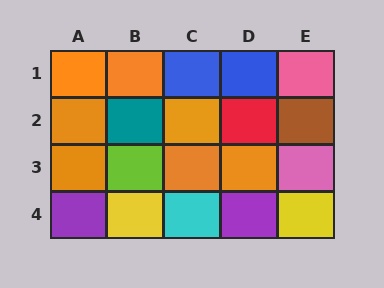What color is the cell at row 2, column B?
Teal.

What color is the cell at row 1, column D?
Blue.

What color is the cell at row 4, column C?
Cyan.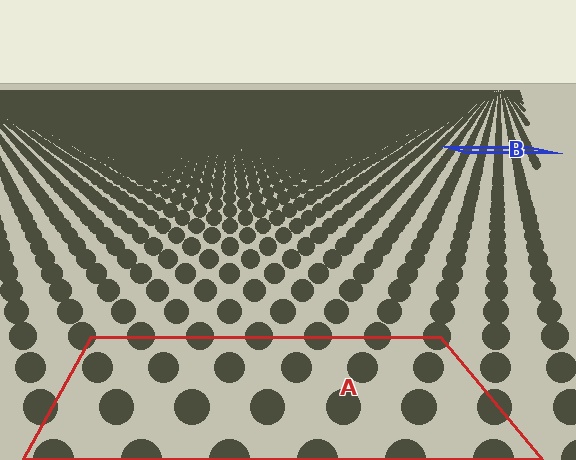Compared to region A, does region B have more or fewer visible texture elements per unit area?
Region B has more texture elements per unit area — they are packed more densely because it is farther away.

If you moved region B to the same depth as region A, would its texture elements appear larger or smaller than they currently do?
They would appear larger. At a closer depth, the same texture elements are projected at a bigger on-screen size.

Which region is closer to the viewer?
Region A is closer. The texture elements there are larger and more spread out.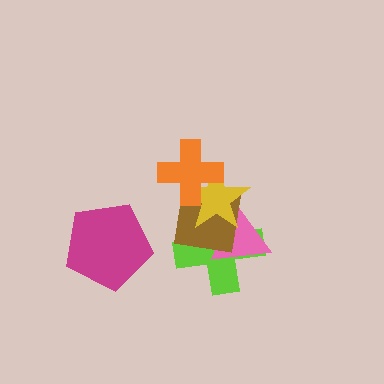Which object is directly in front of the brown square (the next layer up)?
The yellow star is directly in front of the brown square.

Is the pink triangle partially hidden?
Yes, it is partially covered by another shape.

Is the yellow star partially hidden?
Yes, it is partially covered by another shape.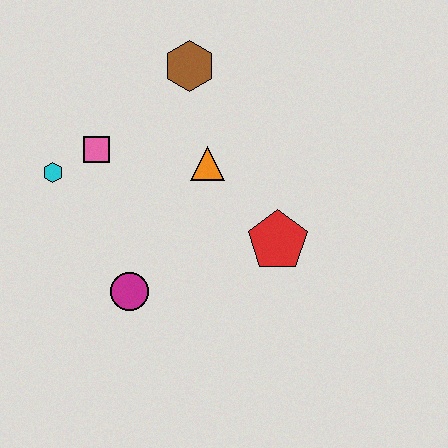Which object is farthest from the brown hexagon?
The magenta circle is farthest from the brown hexagon.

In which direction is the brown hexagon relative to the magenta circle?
The brown hexagon is above the magenta circle.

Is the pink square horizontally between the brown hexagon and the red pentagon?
No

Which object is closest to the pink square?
The cyan hexagon is closest to the pink square.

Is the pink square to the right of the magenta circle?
No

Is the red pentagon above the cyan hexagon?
No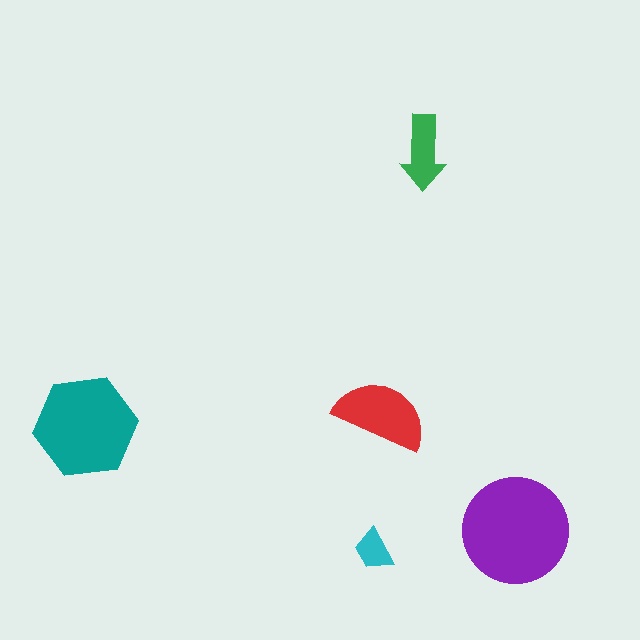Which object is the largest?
The purple circle.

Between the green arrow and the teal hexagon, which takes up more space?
The teal hexagon.